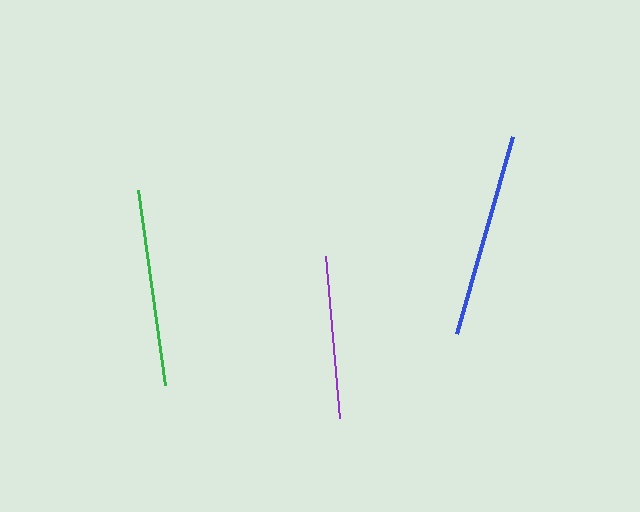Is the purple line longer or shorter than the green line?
The green line is longer than the purple line.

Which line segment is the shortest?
The purple line is the shortest at approximately 163 pixels.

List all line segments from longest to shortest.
From longest to shortest: blue, green, purple.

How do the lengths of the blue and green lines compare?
The blue and green lines are approximately the same length.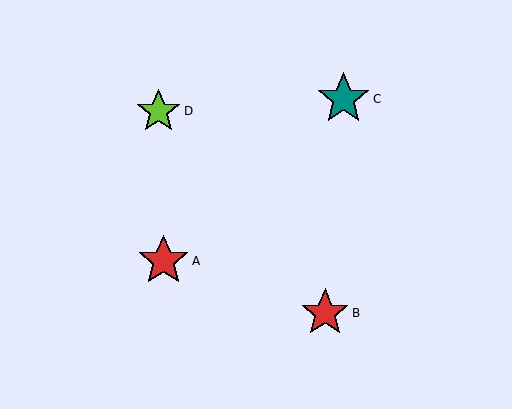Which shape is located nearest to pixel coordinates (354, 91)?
The teal star (labeled C) at (343, 99) is nearest to that location.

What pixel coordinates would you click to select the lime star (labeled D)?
Click at (159, 111) to select the lime star D.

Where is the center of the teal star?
The center of the teal star is at (343, 99).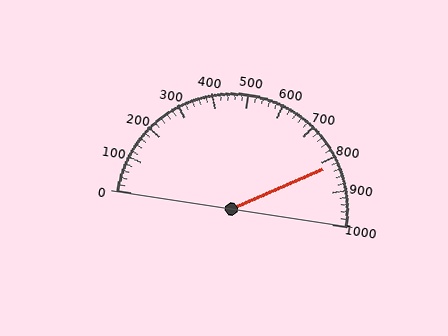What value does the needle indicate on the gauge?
The needle indicates approximately 820.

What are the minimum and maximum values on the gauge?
The gauge ranges from 0 to 1000.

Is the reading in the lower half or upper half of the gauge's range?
The reading is in the upper half of the range (0 to 1000).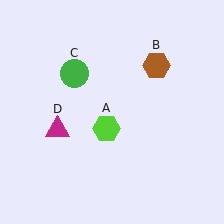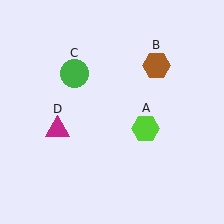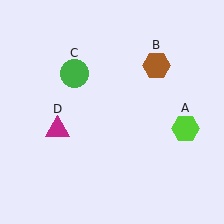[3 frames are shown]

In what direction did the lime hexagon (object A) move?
The lime hexagon (object A) moved right.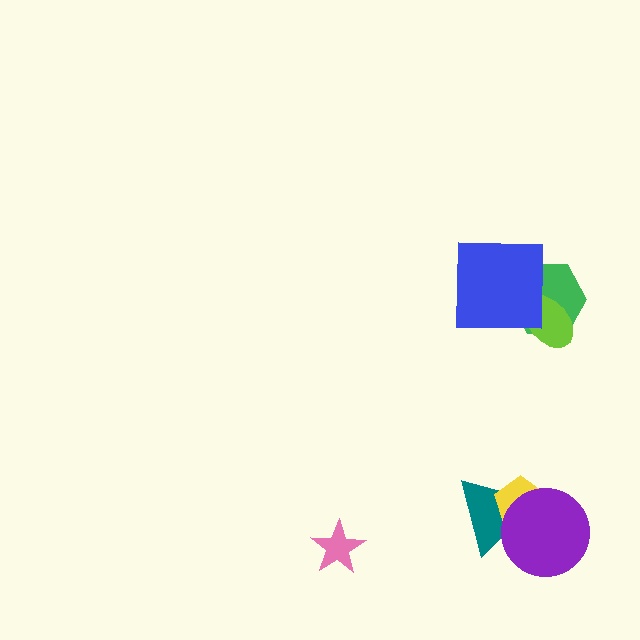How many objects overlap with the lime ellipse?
2 objects overlap with the lime ellipse.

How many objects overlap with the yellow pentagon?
2 objects overlap with the yellow pentagon.